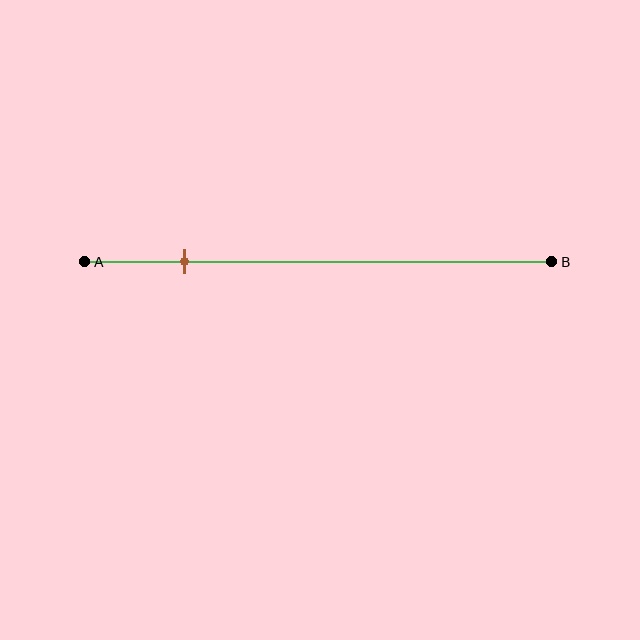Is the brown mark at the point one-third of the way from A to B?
No, the mark is at about 20% from A, not at the 33% one-third point.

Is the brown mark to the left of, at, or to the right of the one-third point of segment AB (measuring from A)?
The brown mark is to the left of the one-third point of segment AB.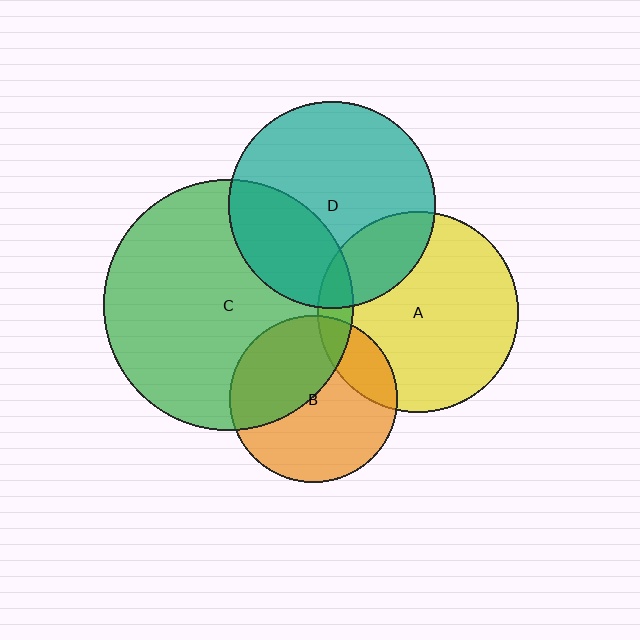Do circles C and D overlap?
Yes.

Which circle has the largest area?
Circle C (green).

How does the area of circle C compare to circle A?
Approximately 1.6 times.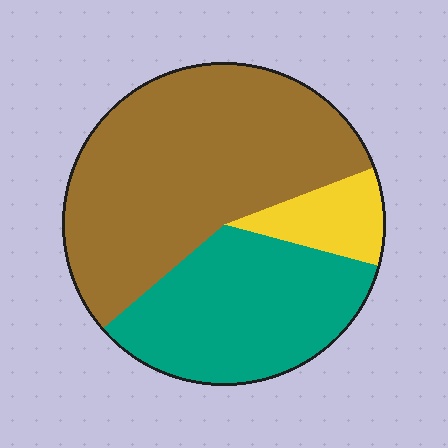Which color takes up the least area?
Yellow, at roughly 10%.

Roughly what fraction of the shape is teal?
Teal covers 34% of the shape.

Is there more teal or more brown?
Brown.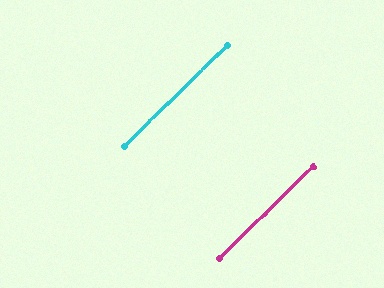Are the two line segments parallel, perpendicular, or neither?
Parallel — their directions differ by only 0.7°.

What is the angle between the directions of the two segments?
Approximately 1 degree.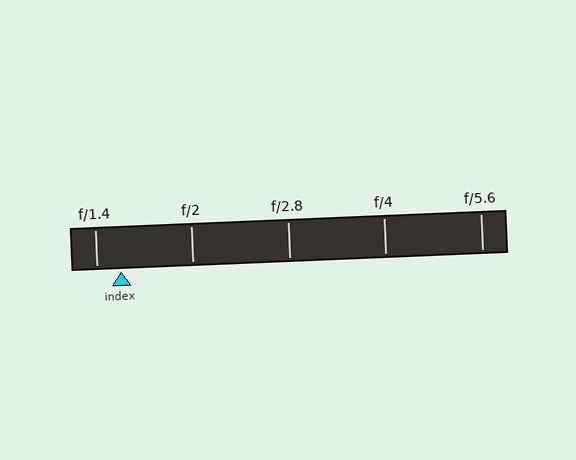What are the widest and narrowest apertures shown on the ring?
The widest aperture shown is f/1.4 and the narrowest is f/5.6.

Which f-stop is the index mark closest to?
The index mark is closest to f/1.4.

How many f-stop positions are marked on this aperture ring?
There are 5 f-stop positions marked.